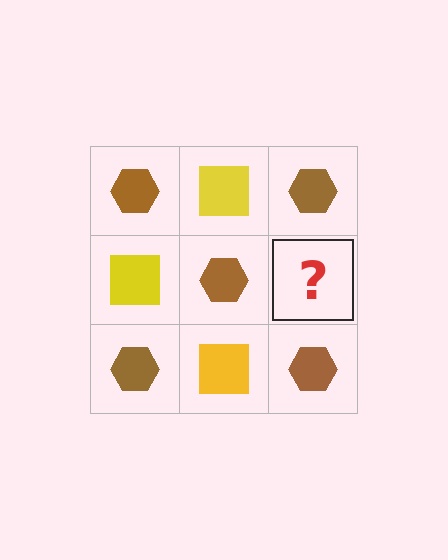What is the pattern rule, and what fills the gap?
The rule is that it alternates brown hexagon and yellow square in a checkerboard pattern. The gap should be filled with a yellow square.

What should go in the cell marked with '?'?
The missing cell should contain a yellow square.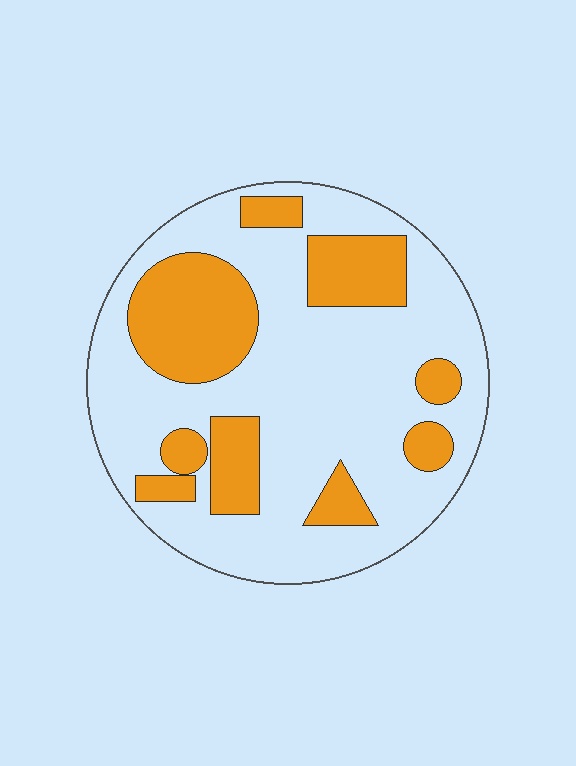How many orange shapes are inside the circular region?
9.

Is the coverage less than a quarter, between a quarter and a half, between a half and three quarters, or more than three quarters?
Between a quarter and a half.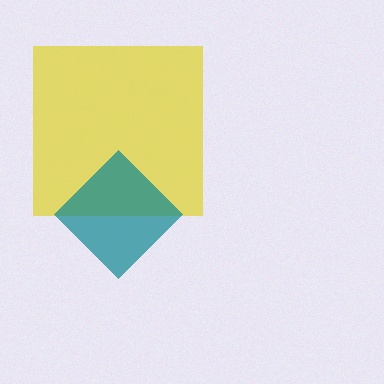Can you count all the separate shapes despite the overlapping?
Yes, there are 2 separate shapes.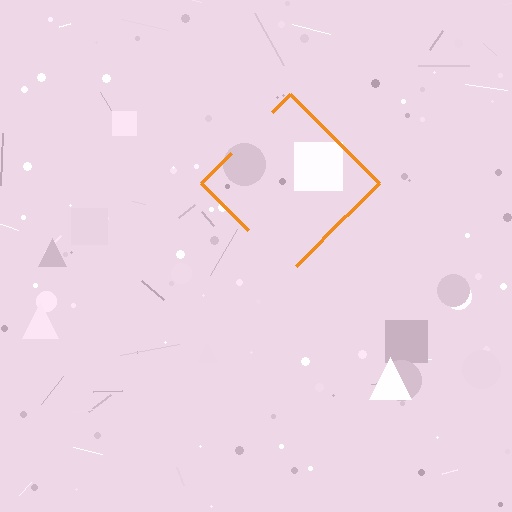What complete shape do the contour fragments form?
The contour fragments form a diamond.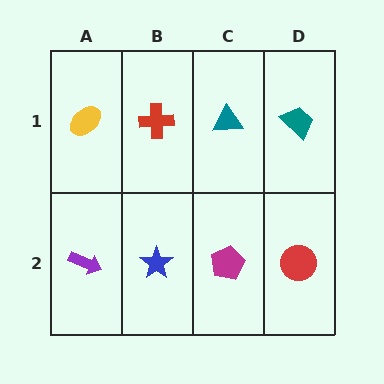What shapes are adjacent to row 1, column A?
A purple arrow (row 2, column A), a red cross (row 1, column B).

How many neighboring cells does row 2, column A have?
2.